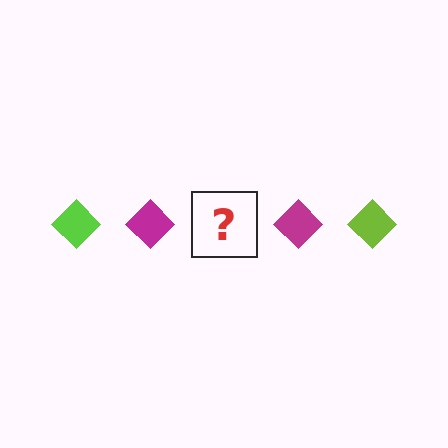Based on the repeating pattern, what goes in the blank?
The blank should be a lime diamond.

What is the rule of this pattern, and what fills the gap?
The rule is that the pattern cycles through lime, magenta diamonds. The gap should be filled with a lime diamond.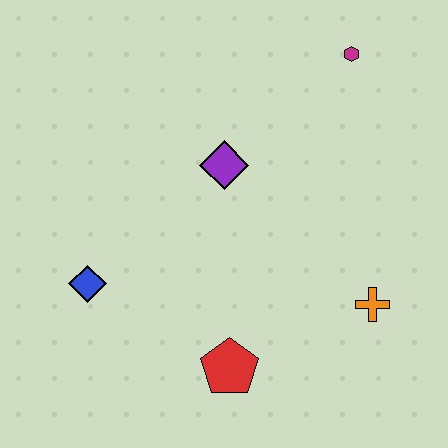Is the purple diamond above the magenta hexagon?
No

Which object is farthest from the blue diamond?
The magenta hexagon is farthest from the blue diamond.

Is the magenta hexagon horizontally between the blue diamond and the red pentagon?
No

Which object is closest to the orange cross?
The red pentagon is closest to the orange cross.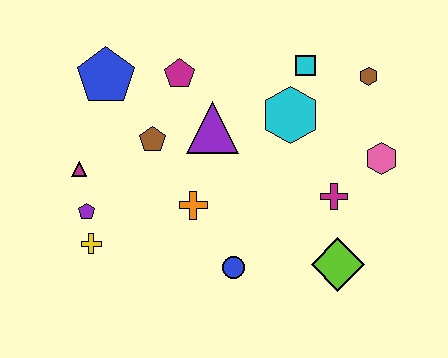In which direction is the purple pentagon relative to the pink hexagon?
The purple pentagon is to the left of the pink hexagon.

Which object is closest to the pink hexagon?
The magenta cross is closest to the pink hexagon.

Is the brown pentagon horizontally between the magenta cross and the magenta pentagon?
No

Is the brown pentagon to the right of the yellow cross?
Yes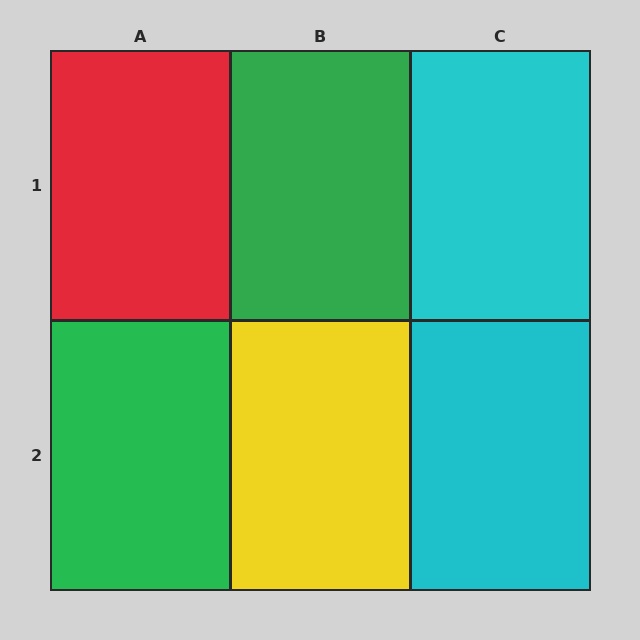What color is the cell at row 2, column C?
Cyan.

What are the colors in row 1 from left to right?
Red, green, cyan.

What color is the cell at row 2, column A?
Green.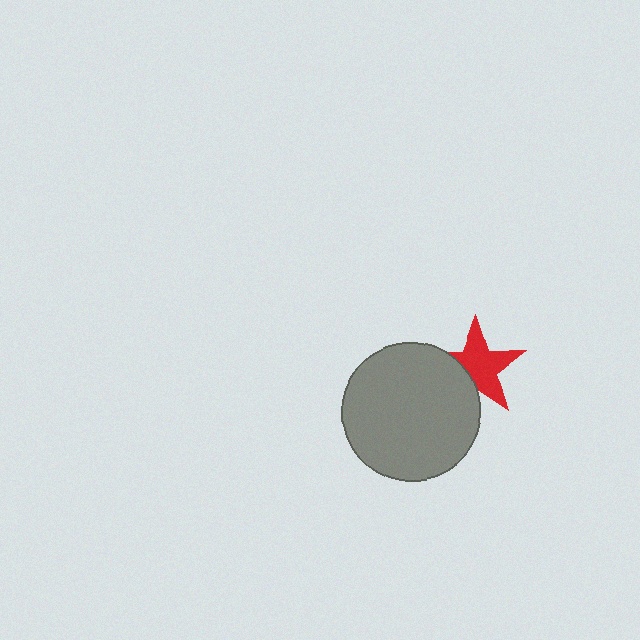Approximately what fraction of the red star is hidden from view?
Roughly 31% of the red star is hidden behind the gray circle.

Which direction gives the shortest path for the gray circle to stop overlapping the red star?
Moving left gives the shortest separation.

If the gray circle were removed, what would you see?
You would see the complete red star.